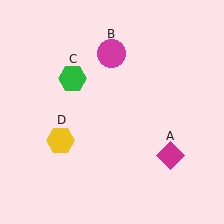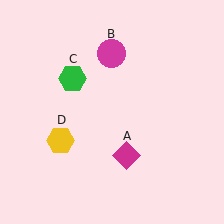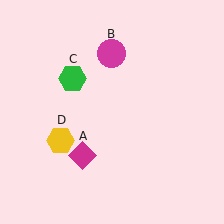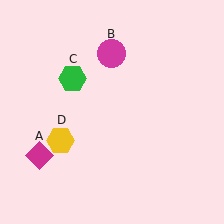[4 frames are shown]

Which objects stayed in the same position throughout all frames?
Magenta circle (object B) and green hexagon (object C) and yellow hexagon (object D) remained stationary.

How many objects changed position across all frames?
1 object changed position: magenta diamond (object A).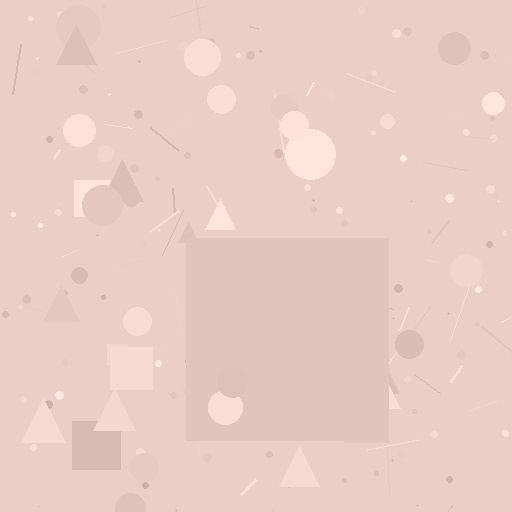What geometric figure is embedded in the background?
A square is embedded in the background.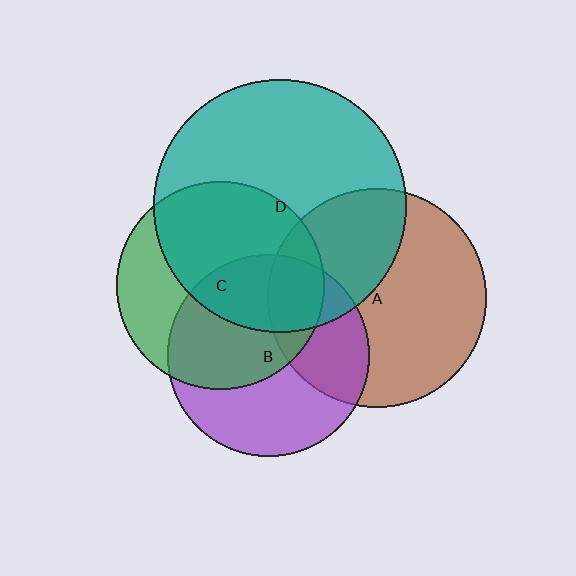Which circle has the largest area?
Circle D (teal).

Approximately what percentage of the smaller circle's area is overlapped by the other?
Approximately 30%.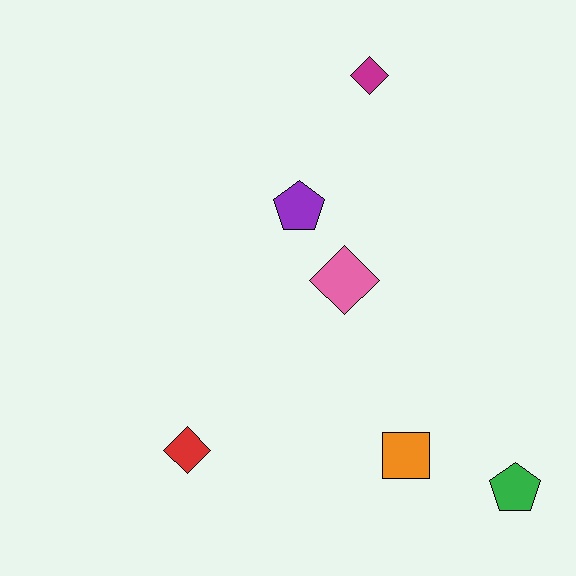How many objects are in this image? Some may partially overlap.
There are 6 objects.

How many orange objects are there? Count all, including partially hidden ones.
There is 1 orange object.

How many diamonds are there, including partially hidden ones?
There are 3 diamonds.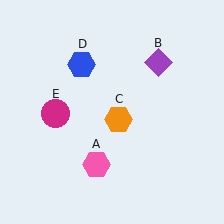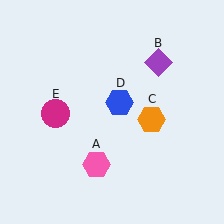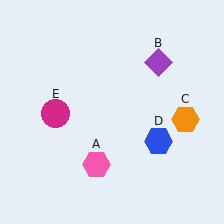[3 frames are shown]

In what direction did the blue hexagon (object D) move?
The blue hexagon (object D) moved down and to the right.